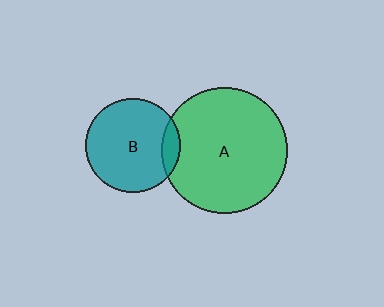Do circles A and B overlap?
Yes.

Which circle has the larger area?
Circle A (green).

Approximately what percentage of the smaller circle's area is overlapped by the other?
Approximately 10%.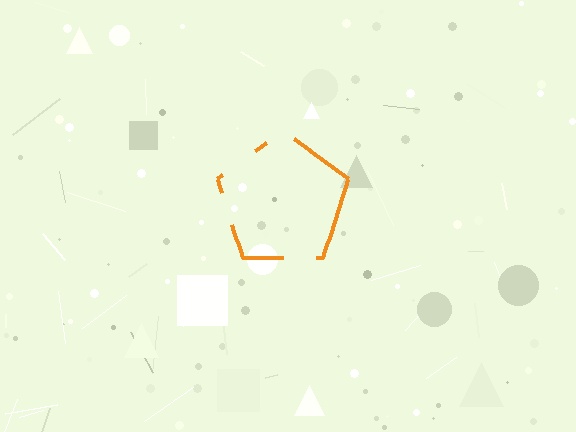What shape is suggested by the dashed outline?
The dashed outline suggests a pentagon.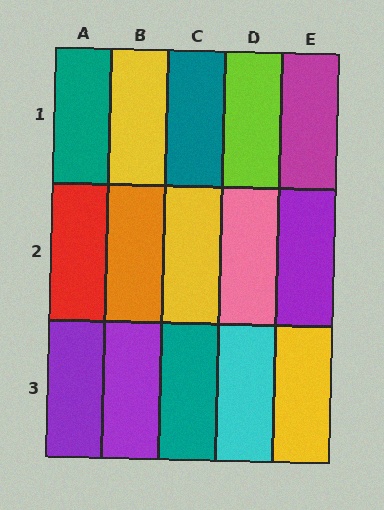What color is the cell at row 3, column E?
Yellow.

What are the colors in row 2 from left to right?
Red, orange, yellow, pink, purple.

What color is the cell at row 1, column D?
Lime.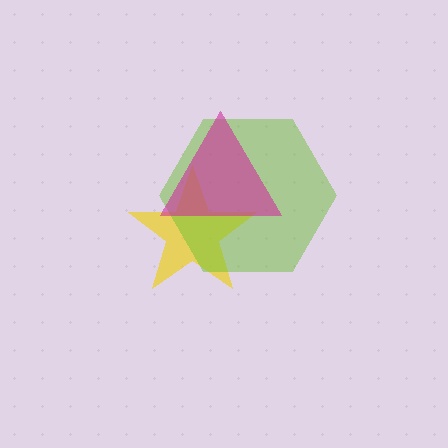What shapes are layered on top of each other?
The layered shapes are: a yellow star, a lime hexagon, a magenta triangle.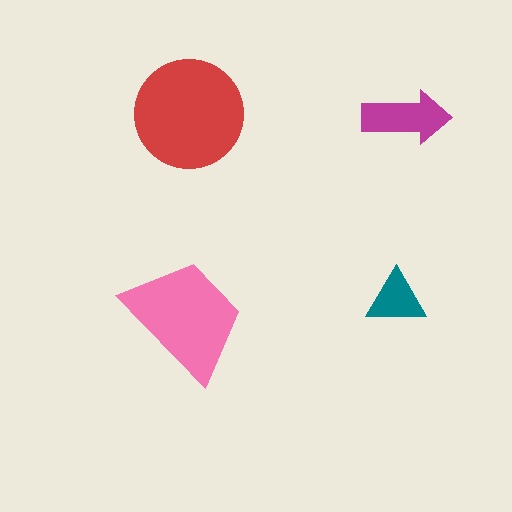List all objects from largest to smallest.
The red circle, the pink trapezoid, the magenta arrow, the teal triangle.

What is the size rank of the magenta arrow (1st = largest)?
3rd.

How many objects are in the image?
There are 4 objects in the image.